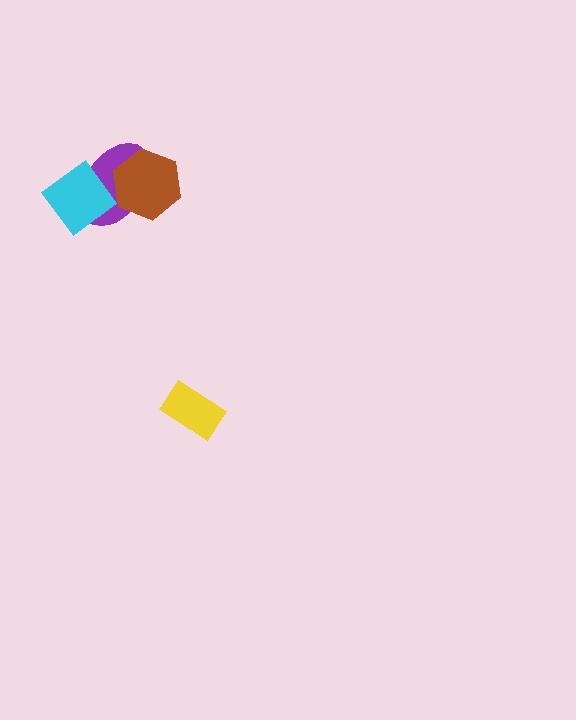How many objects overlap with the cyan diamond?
1 object overlaps with the cyan diamond.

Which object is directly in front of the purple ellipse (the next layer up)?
The cyan diamond is directly in front of the purple ellipse.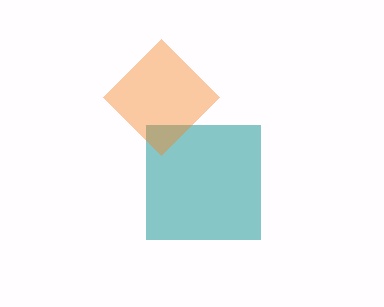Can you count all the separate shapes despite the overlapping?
Yes, there are 2 separate shapes.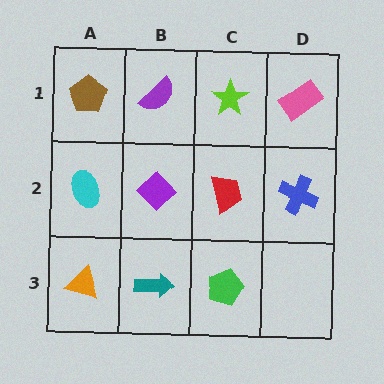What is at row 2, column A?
A cyan ellipse.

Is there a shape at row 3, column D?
No, that cell is empty.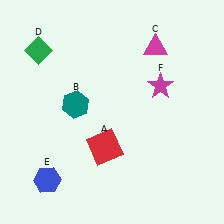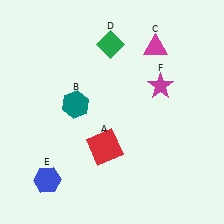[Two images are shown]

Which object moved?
The green diamond (D) moved right.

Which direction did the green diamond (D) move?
The green diamond (D) moved right.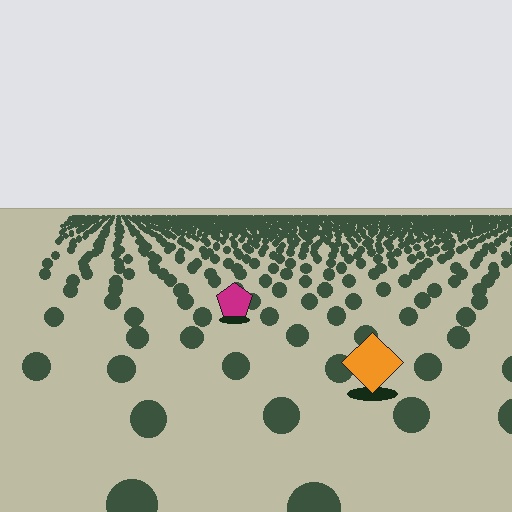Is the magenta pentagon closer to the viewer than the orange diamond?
No. The orange diamond is closer — you can tell from the texture gradient: the ground texture is coarser near it.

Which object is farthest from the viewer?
The magenta pentagon is farthest from the viewer. It appears smaller and the ground texture around it is denser.